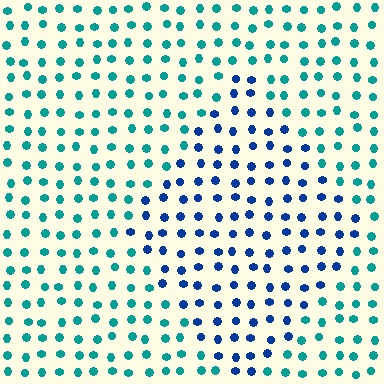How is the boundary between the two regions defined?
The boundary is defined purely by a slight shift in hue (about 43 degrees). Spacing, size, and orientation are identical on both sides.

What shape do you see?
I see a diamond.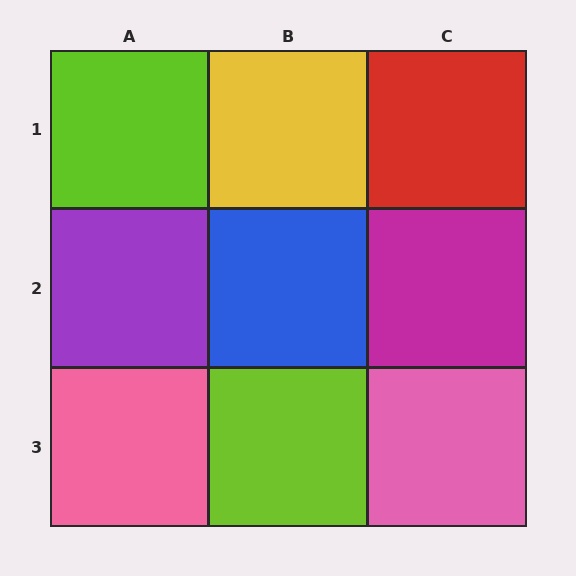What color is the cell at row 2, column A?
Purple.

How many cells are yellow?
1 cell is yellow.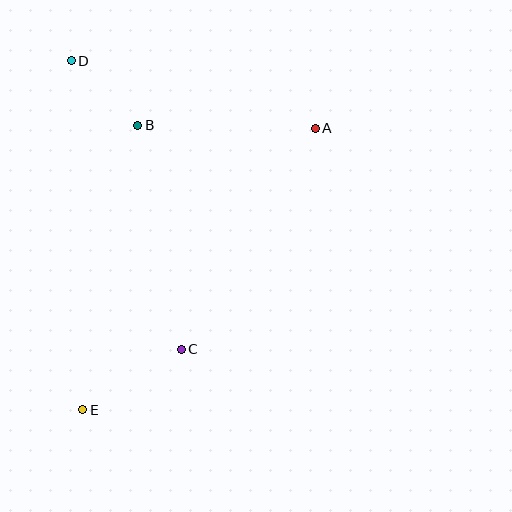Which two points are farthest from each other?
Points A and E are farthest from each other.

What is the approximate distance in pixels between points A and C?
The distance between A and C is approximately 259 pixels.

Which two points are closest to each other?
Points B and D are closest to each other.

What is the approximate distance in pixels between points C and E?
The distance between C and E is approximately 116 pixels.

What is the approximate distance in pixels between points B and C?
The distance between B and C is approximately 229 pixels.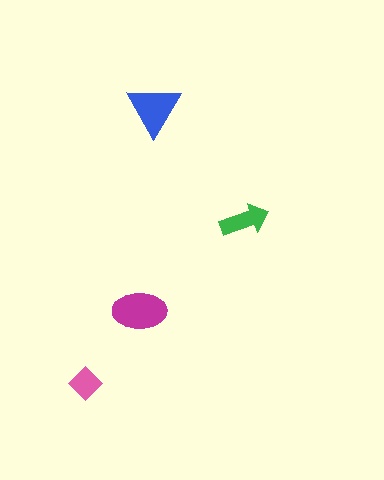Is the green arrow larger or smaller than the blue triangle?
Smaller.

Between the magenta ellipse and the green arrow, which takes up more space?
The magenta ellipse.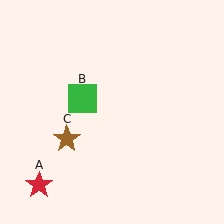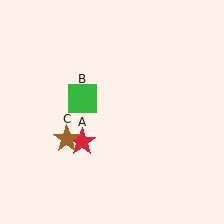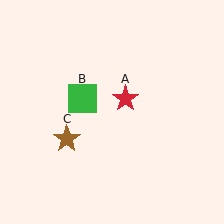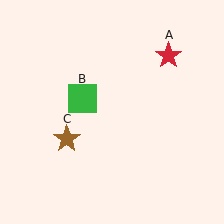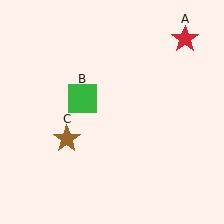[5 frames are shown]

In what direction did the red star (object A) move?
The red star (object A) moved up and to the right.